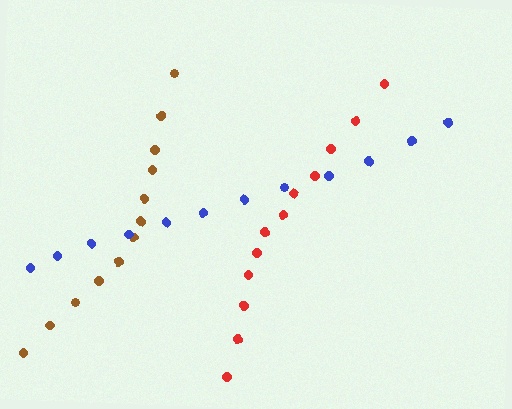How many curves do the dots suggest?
There are 3 distinct paths.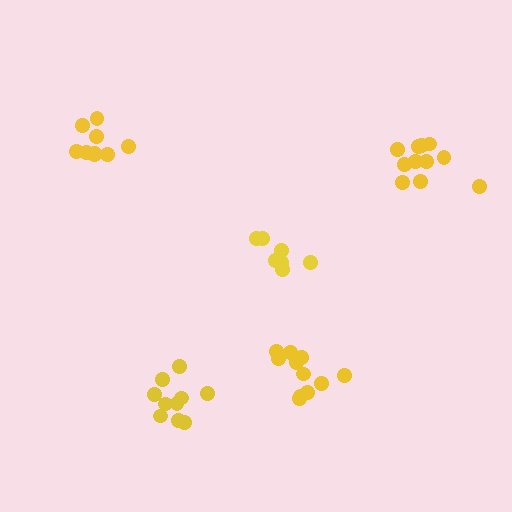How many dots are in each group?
Group 1: 7 dots, Group 2: 10 dots, Group 3: 11 dots, Group 4: 9 dots, Group 5: 11 dots (48 total).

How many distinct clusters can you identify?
There are 5 distinct clusters.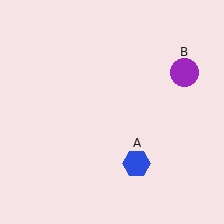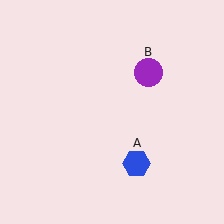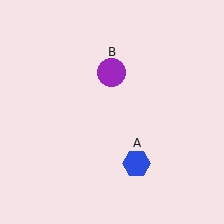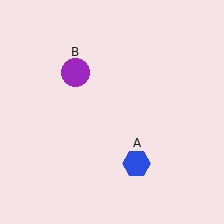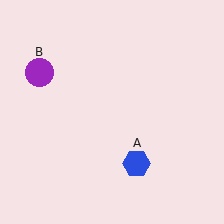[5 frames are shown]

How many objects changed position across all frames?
1 object changed position: purple circle (object B).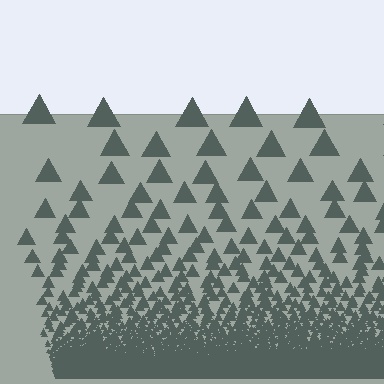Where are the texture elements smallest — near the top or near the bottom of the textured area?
Near the bottom.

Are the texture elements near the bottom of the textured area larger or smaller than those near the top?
Smaller. The gradient is inverted — elements near the bottom are smaller and denser.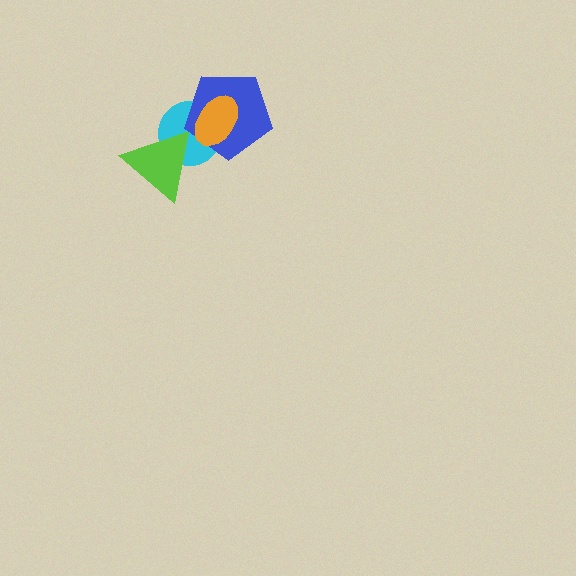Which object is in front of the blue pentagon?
The orange ellipse is in front of the blue pentagon.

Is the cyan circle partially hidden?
Yes, it is partially covered by another shape.